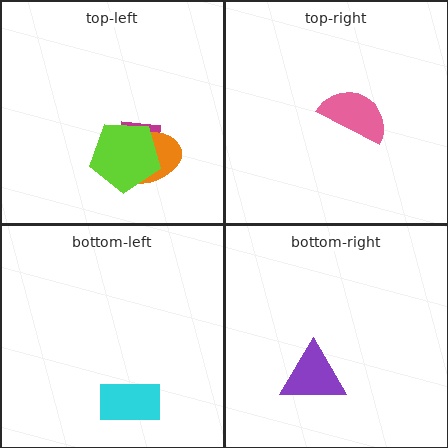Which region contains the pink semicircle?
The top-right region.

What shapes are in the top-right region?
The pink semicircle.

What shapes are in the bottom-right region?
The purple triangle.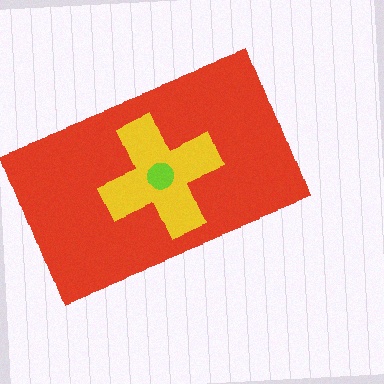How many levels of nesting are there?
3.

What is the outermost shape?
The red rectangle.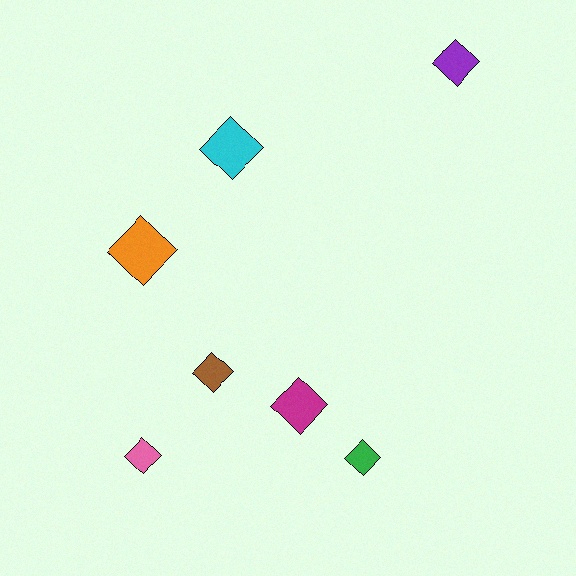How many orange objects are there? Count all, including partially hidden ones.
There is 1 orange object.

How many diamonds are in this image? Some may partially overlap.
There are 7 diamonds.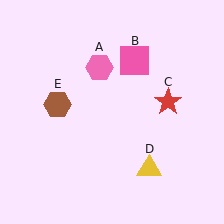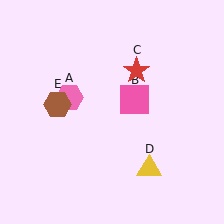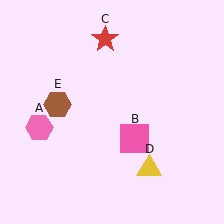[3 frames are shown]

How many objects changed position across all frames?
3 objects changed position: pink hexagon (object A), pink square (object B), red star (object C).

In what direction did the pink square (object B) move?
The pink square (object B) moved down.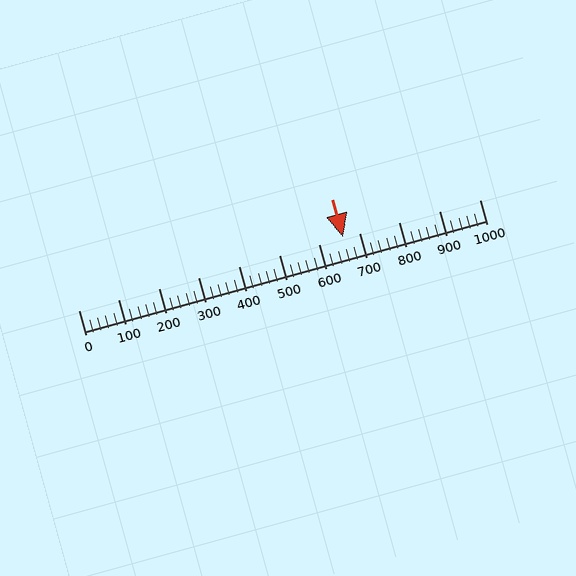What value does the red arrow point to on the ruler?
The red arrow points to approximately 660.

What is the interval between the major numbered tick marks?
The major tick marks are spaced 100 units apart.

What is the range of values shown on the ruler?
The ruler shows values from 0 to 1000.